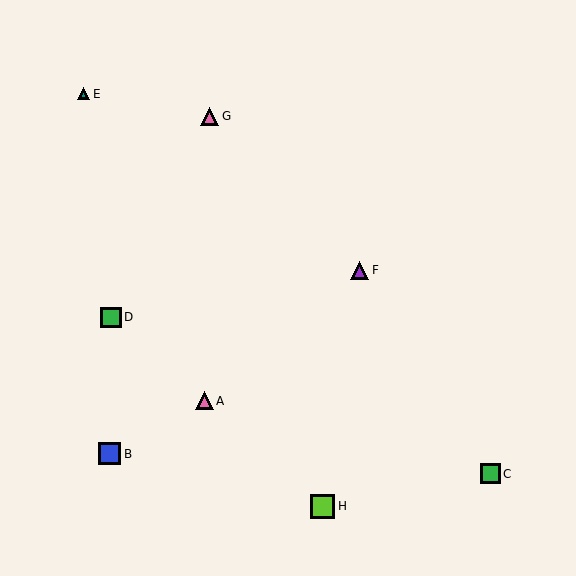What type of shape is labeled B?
Shape B is a blue square.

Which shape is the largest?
The lime square (labeled H) is the largest.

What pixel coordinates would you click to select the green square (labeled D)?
Click at (111, 317) to select the green square D.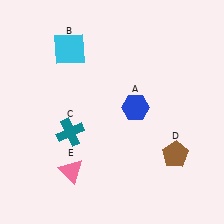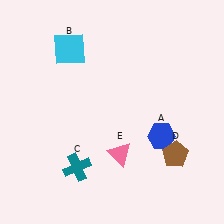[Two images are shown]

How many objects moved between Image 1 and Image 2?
3 objects moved between the two images.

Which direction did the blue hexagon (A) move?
The blue hexagon (A) moved down.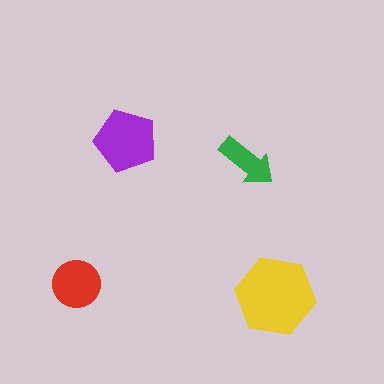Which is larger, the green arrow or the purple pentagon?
The purple pentagon.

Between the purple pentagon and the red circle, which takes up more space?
The purple pentagon.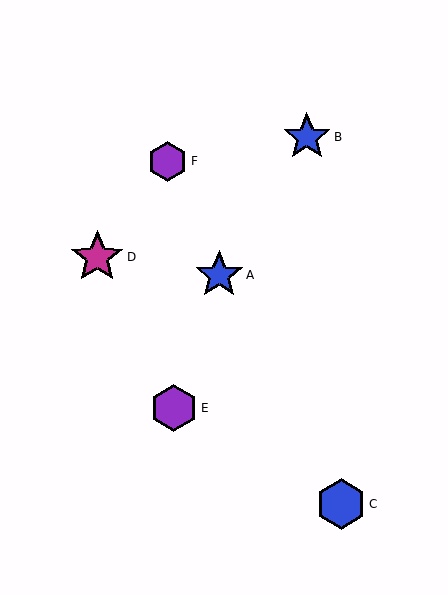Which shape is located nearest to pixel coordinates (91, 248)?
The magenta star (labeled D) at (97, 257) is nearest to that location.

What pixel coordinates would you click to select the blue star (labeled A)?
Click at (219, 275) to select the blue star A.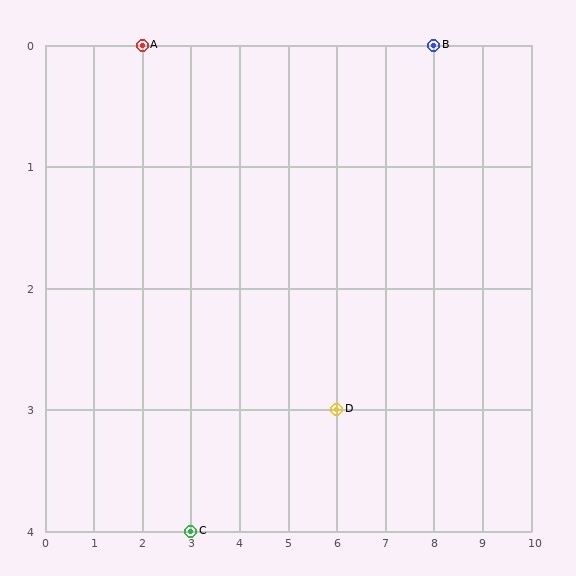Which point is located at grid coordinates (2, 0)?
Point A is at (2, 0).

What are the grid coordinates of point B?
Point B is at grid coordinates (8, 0).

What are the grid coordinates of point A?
Point A is at grid coordinates (2, 0).